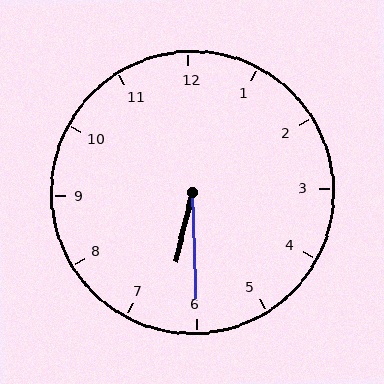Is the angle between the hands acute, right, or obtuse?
It is acute.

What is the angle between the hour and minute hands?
Approximately 15 degrees.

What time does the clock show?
6:30.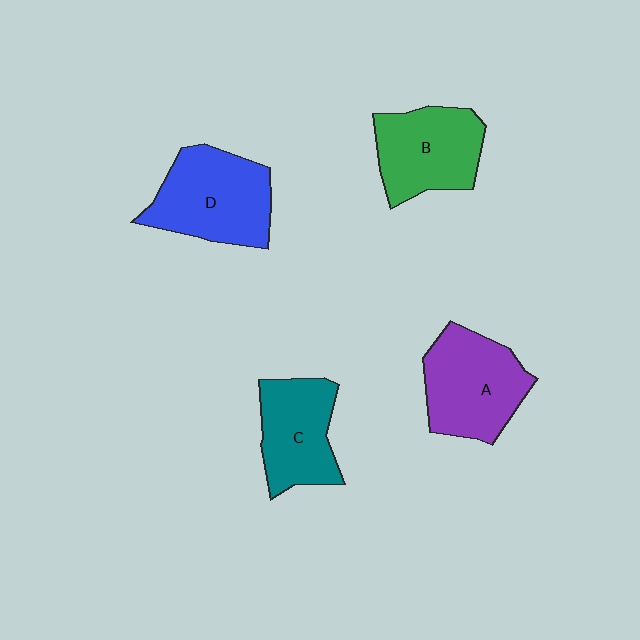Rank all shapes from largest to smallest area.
From largest to smallest: D (blue), A (purple), B (green), C (teal).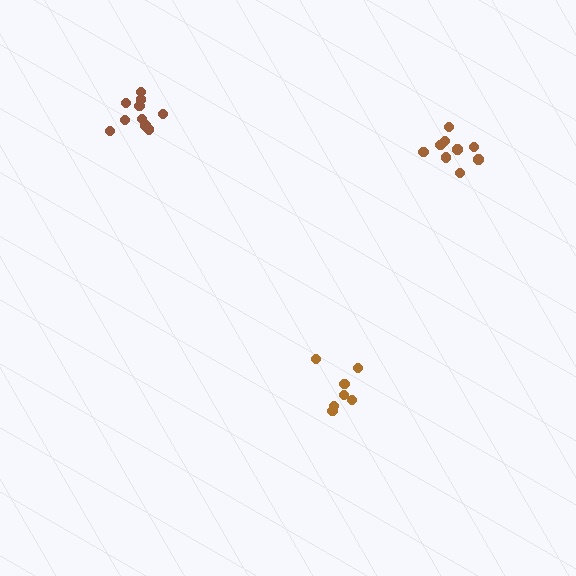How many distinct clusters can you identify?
There are 3 distinct clusters.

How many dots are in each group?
Group 1: 7 dots, Group 2: 10 dots, Group 3: 9 dots (26 total).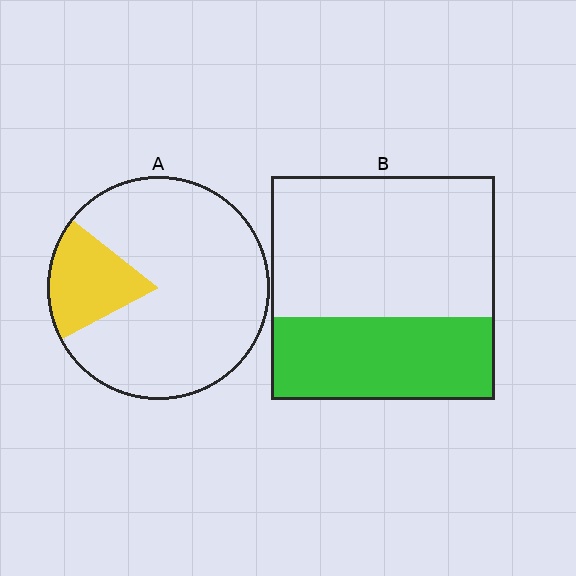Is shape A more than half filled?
No.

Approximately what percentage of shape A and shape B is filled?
A is approximately 20% and B is approximately 35%.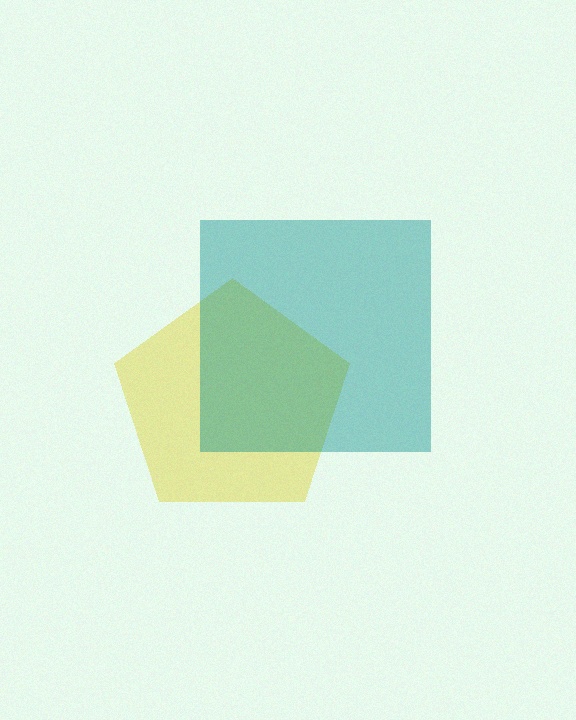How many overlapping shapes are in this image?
There are 2 overlapping shapes in the image.